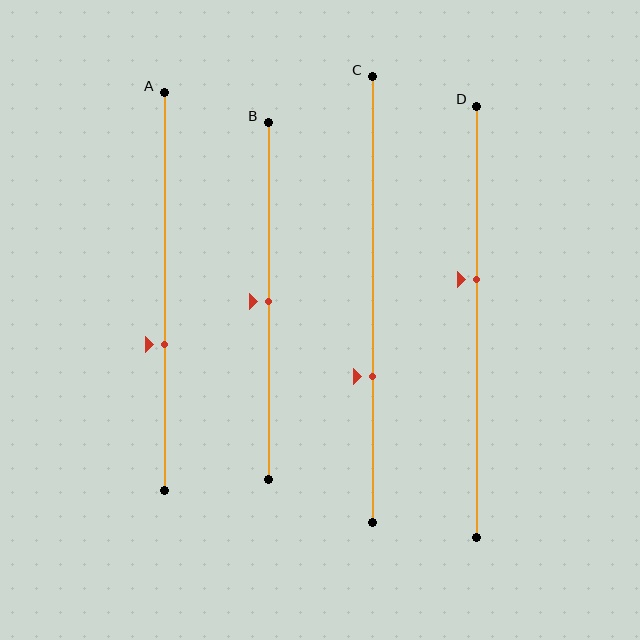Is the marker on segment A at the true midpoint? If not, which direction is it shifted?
No, the marker on segment A is shifted downward by about 13% of the segment length.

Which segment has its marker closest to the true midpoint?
Segment B has its marker closest to the true midpoint.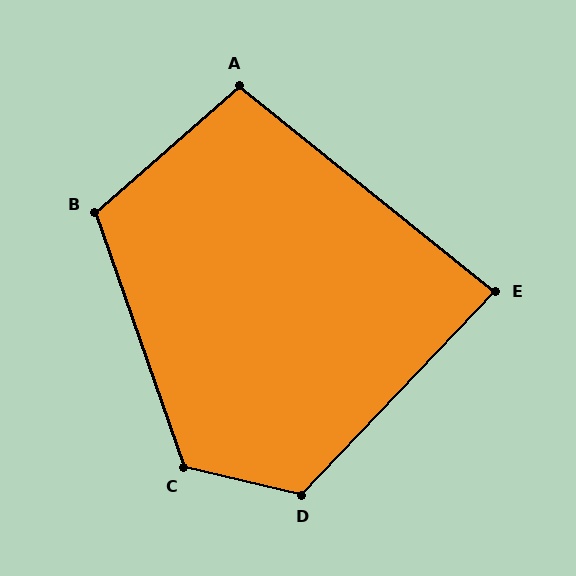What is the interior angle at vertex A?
Approximately 100 degrees (obtuse).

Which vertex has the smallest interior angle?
E, at approximately 85 degrees.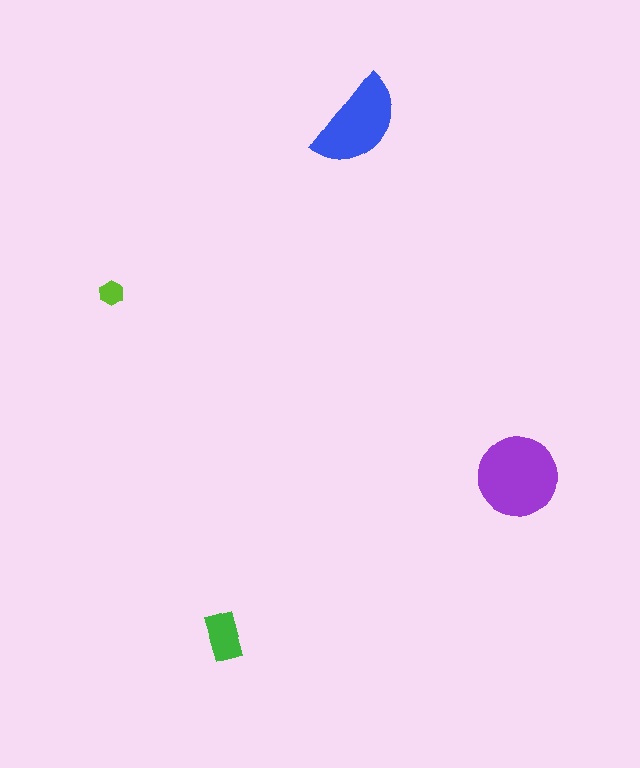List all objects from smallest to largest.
The lime hexagon, the green rectangle, the blue semicircle, the purple circle.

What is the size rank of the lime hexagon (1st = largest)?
4th.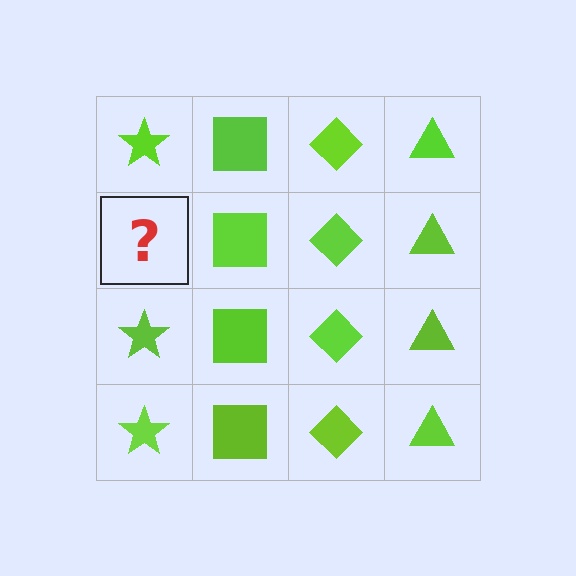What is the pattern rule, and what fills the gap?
The rule is that each column has a consistent shape. The gap should be filled with a lime star.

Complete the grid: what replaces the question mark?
The question mark should be replaced with a lime star.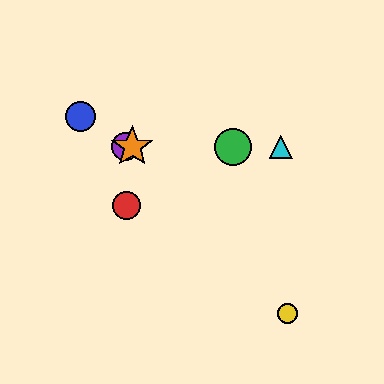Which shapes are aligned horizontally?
The green circle, the purple circle, the orange star, the cyan triangle are aligned horizontally.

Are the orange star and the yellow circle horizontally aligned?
No, the orange star is at y≈147 and the yellow circle is at y≈313.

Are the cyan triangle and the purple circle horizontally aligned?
Yes, both are at y≈147.